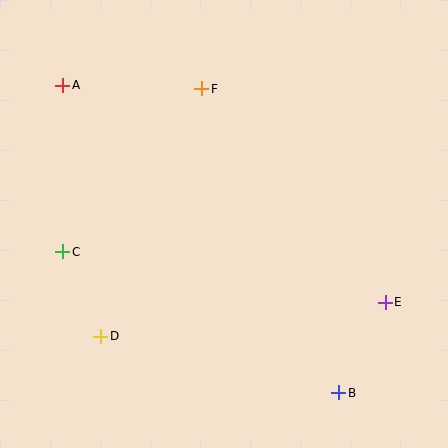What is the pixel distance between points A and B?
The distance between A and B is 413 pixels.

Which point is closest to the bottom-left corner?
Point D is closest to the bottom-left corner.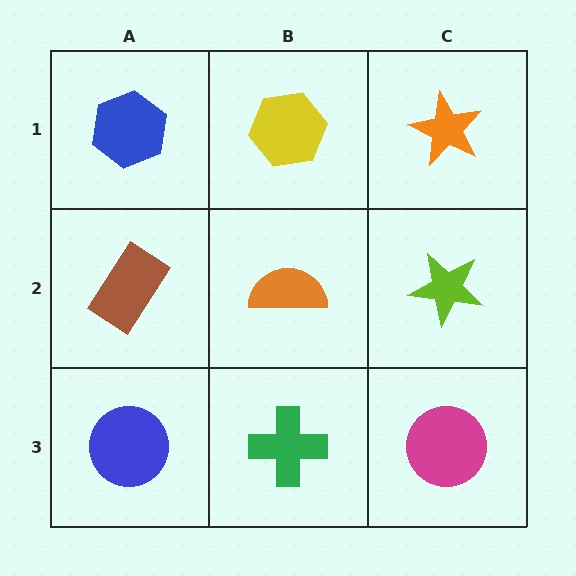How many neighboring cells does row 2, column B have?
4.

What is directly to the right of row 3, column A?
A green cross.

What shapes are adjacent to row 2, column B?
A yellow hexagon (row 1, column B), a green cross (row 3, column B), a brown rectangle (row 2, column A), a lime star (row 2, column C).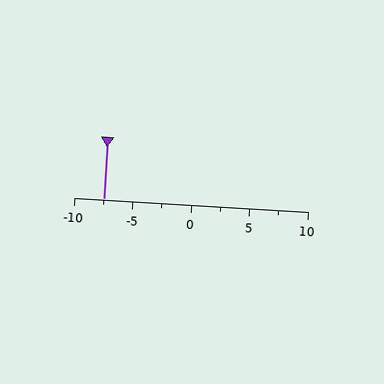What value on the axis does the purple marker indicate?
The marker indicates approximately -7.5.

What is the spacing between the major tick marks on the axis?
The major ticks are spaced 5 apart.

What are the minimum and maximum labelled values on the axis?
The axis runs from -10 to 10.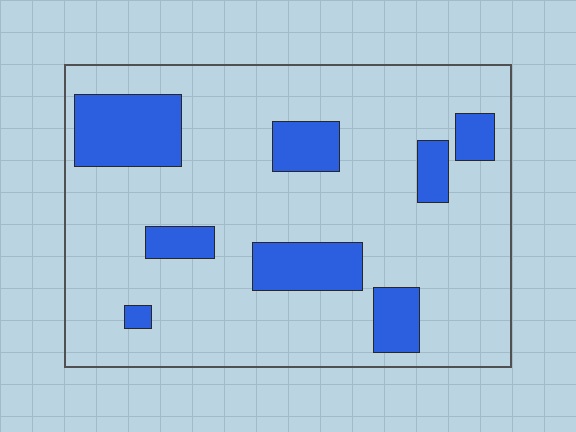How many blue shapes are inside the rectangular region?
8.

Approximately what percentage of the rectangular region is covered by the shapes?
Approximately 20%.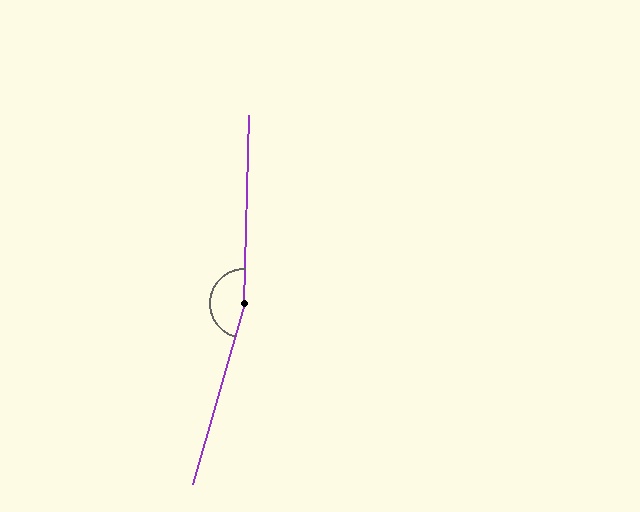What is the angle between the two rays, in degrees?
Approximately 165 degrees.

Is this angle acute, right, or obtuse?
It is obtuse.